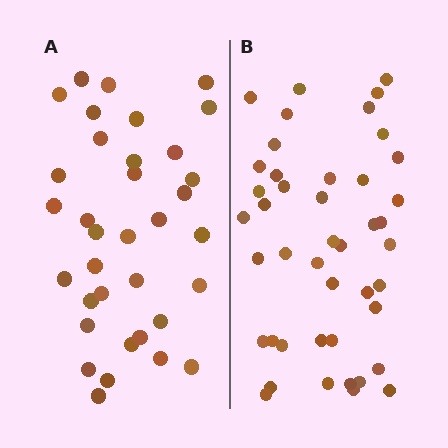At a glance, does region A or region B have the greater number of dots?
Region B (the right region) has more dots.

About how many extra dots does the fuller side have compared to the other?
Region B has roughly 8 or so more dots than region A.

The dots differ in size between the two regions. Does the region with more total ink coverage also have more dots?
No. Region A has more total ink coverage because its dots are larger, but region B actually contains more individual dots. Total area can be misleading — the number of items is what matters here.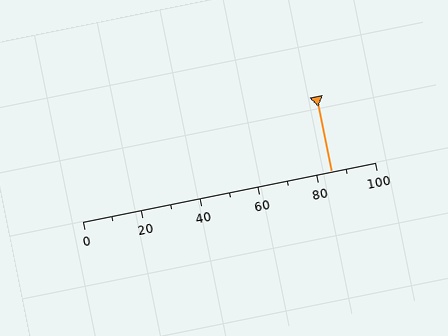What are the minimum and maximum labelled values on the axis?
The axis runs from 0 to 100.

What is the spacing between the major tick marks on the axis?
The major ticks are spaced 20 apart.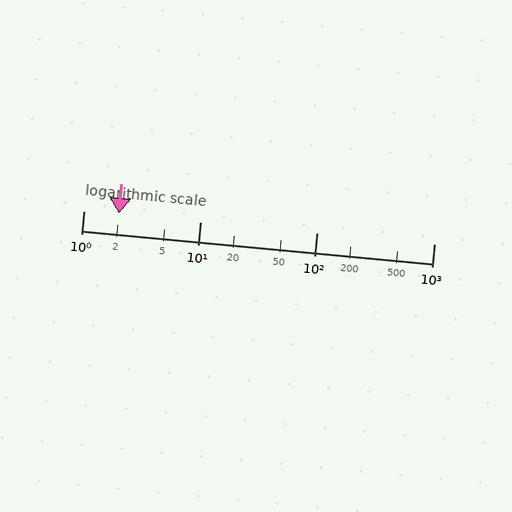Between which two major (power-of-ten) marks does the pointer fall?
The pointer is between 1 and 10.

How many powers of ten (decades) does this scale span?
The scale spans 3 decades, from 1 to 1000.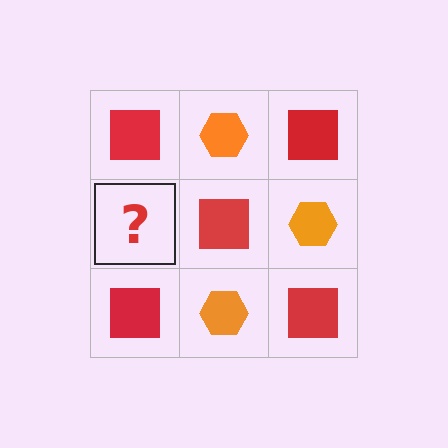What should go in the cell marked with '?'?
The missing cell should contain an orange hexagon.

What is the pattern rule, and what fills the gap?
The rule is that it alternates red square and orange hexagon in a checkerboard pattern. The gap should be filled with an orange hexagon.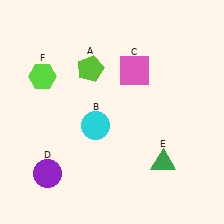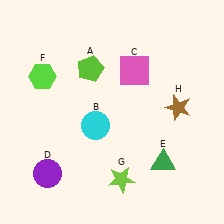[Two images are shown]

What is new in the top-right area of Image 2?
A brown star (H) was added in the top-right area of Image 2.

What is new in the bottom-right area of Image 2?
A lime star (G) was added in the bottom-right area of Image 2.